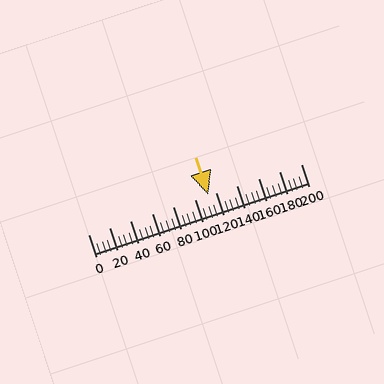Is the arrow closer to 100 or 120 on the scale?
The arrow is closer to 120.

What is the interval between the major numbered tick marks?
The major tick marks are spaced 20 units apart.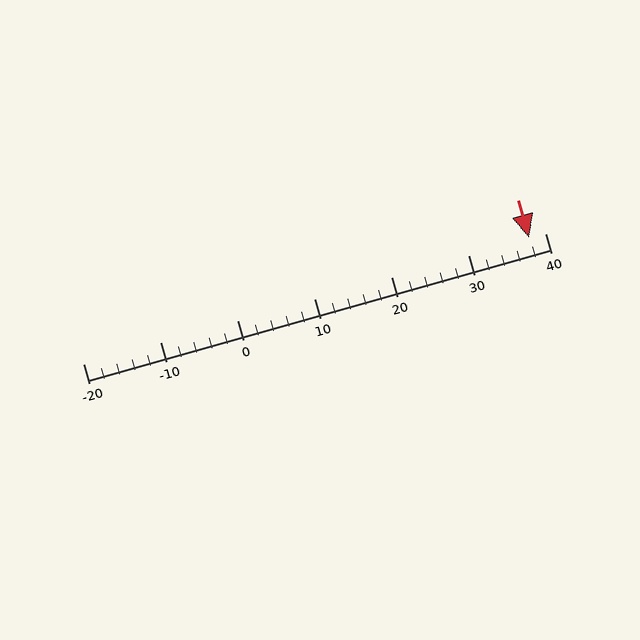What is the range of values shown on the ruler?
The ruler shows values from -20 to 40.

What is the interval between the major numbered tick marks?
The major tick marks are spaced 10 units apart.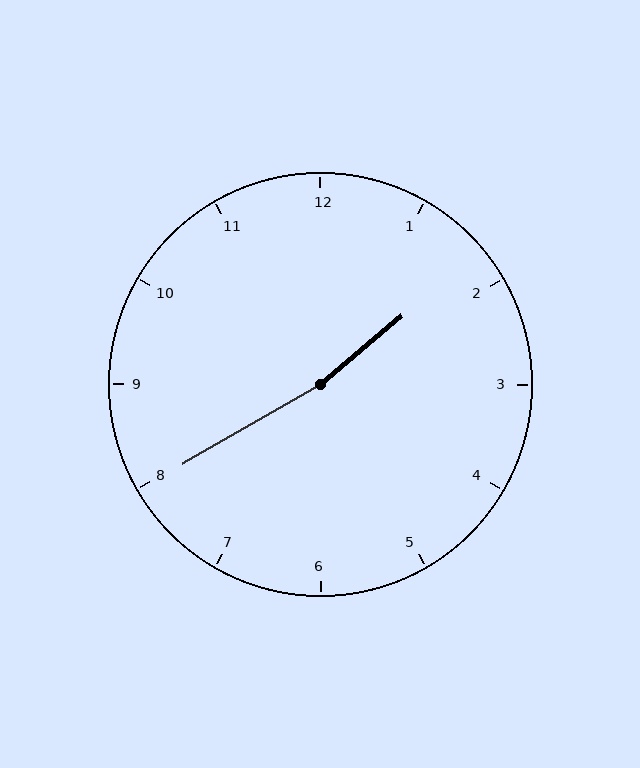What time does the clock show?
1:40.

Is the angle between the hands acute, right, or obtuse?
It is obtuse.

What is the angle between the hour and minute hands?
Approximately 170 degrees.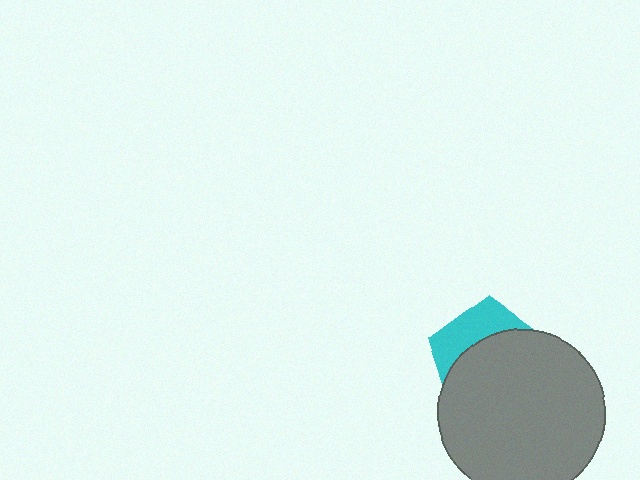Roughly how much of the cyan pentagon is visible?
A small part of it is visible (roughly 33%).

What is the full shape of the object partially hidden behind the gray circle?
The partially hidden object is a cyan pentagon.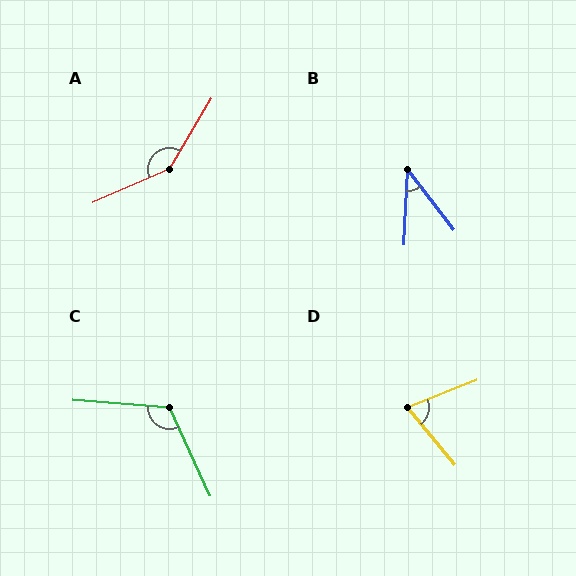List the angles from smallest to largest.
B (40°), D (72°), C (119°), A (144°).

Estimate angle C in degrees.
Approximately 119 degrees.